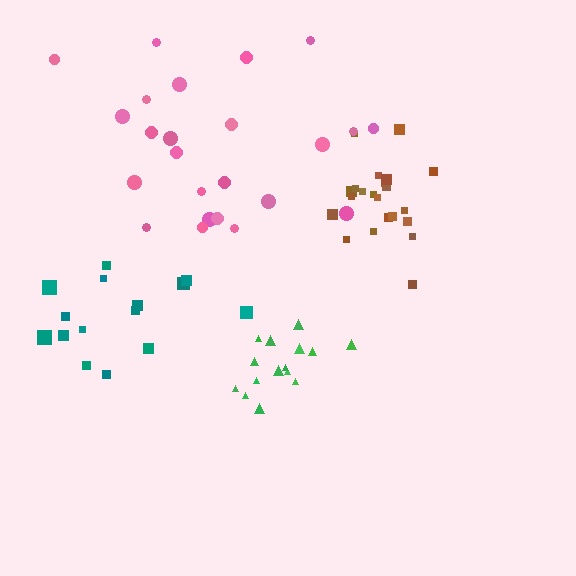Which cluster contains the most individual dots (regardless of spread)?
Pink (24).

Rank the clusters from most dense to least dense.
brown, green, teal, pink.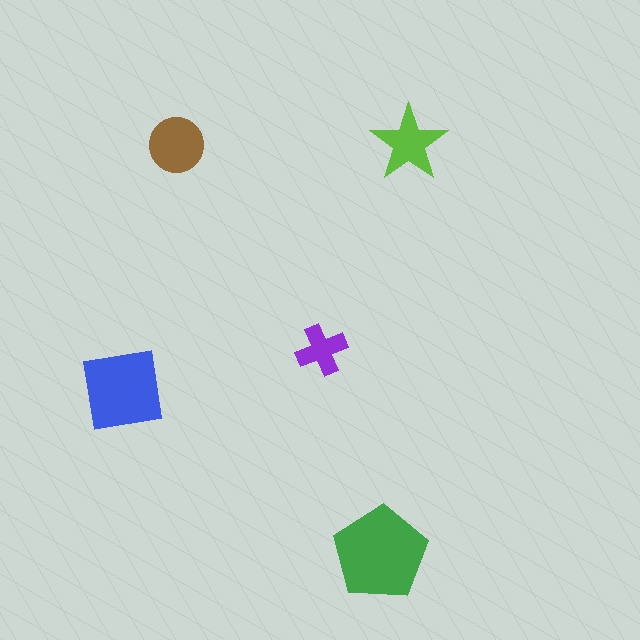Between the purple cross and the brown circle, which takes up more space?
The brown circle.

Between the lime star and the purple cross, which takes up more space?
The lime star.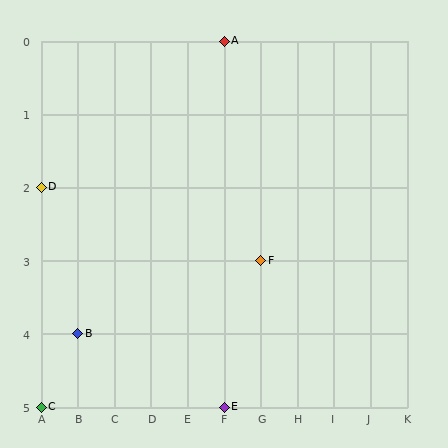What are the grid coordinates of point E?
Point E is at grid coordinates (F, 5).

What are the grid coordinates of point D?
Point D is at grid coordinates (A, 2).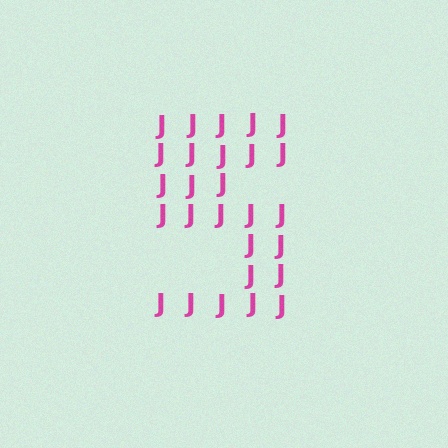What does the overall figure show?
The overall figure shows the digit 5.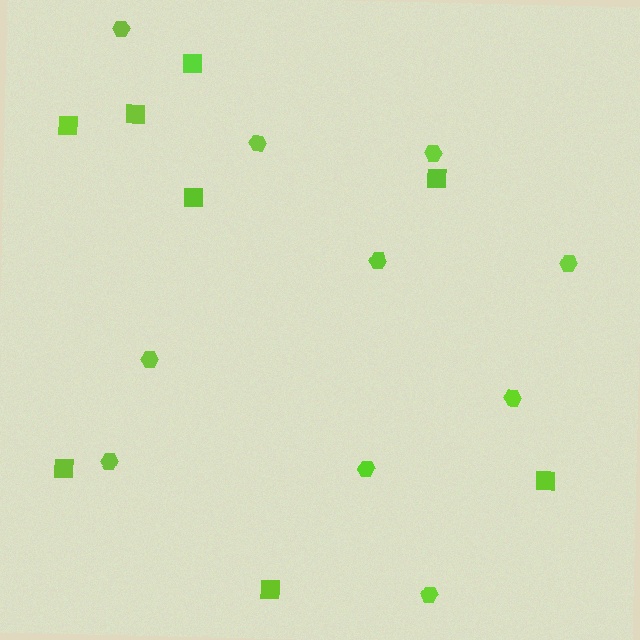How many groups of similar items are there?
There are 2 groups: one group of squares (8) and one group of hexagons (10).